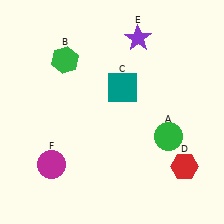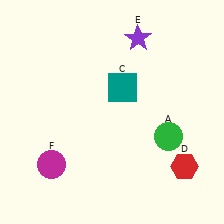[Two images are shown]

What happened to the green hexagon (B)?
The green hexagon (B) was removed in Image 2. It was in the top-left area of Image 1.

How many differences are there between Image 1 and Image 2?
There is 1 difference between the two images.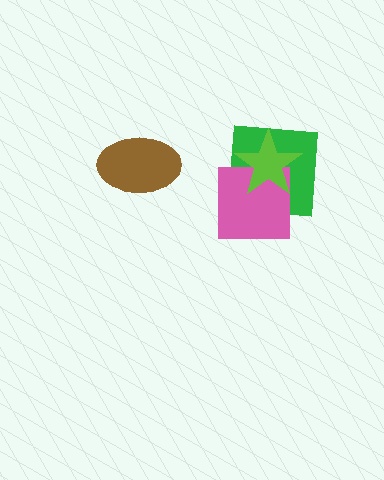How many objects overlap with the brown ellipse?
0 objects overlap with the brown ellipse.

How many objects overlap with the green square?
2 objects overlap with the green square.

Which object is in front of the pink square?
The lime star is in front of the pink square.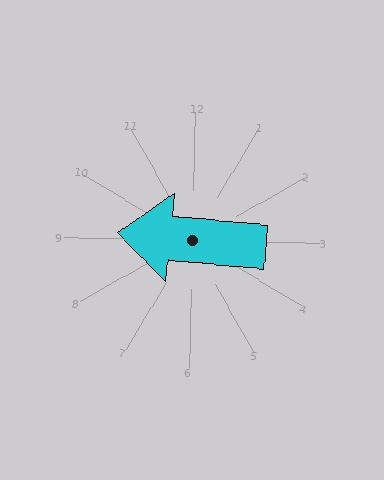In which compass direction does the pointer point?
West.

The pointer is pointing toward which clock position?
Roughly 9 o'clock.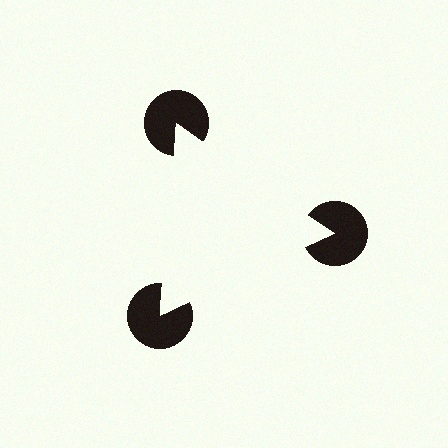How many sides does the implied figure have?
3 sides.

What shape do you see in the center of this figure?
An illusory triangle — its edges are inferred from the aligned wedge cuts in the pac-man discs, not physically drawn.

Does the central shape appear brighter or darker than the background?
It typically appears slightly brighter than the background, even though no actual brightness change is drawn.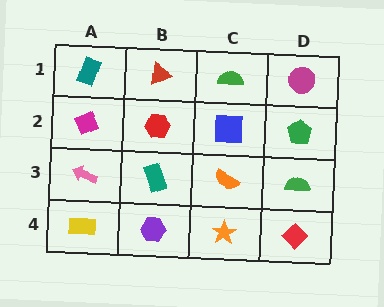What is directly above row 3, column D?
A green pentagon.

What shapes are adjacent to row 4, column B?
A teal rectangle (row 3, column B), a yellow rectangle (row 4, column A), an orange star (row 4, column C).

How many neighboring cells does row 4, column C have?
3.